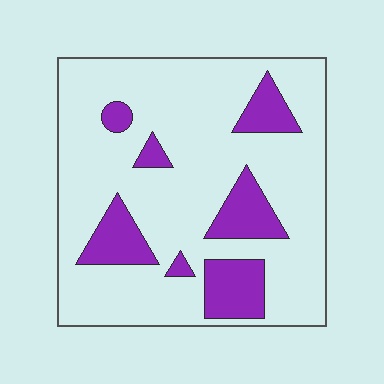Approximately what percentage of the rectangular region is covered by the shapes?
Approximately 20%.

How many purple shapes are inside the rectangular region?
7.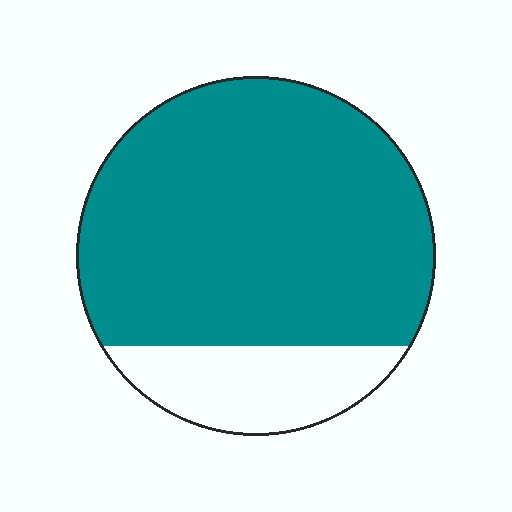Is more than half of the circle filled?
Yes.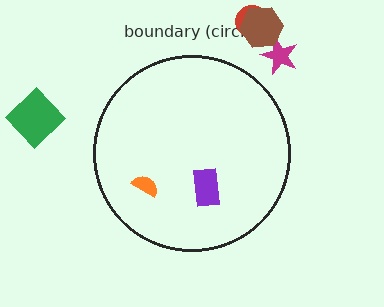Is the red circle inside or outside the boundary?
Outside.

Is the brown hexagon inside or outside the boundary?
Outside.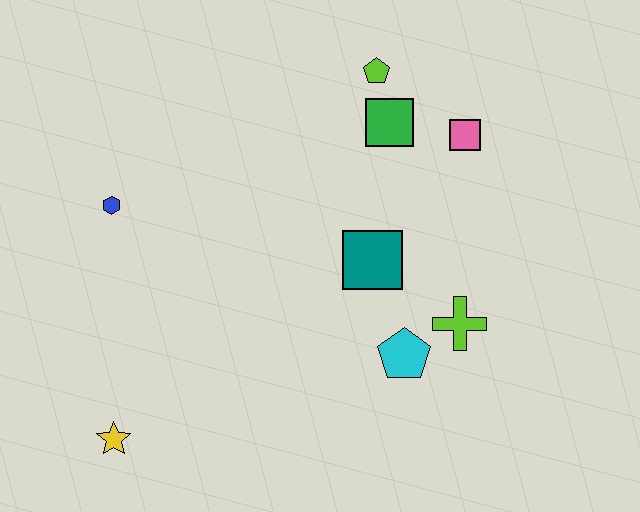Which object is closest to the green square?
The lime pentagon is closest to the green square.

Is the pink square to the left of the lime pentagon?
No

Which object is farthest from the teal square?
The yellow star is farthest from the teal square.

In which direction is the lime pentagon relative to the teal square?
The lime pentagon is above the teal square.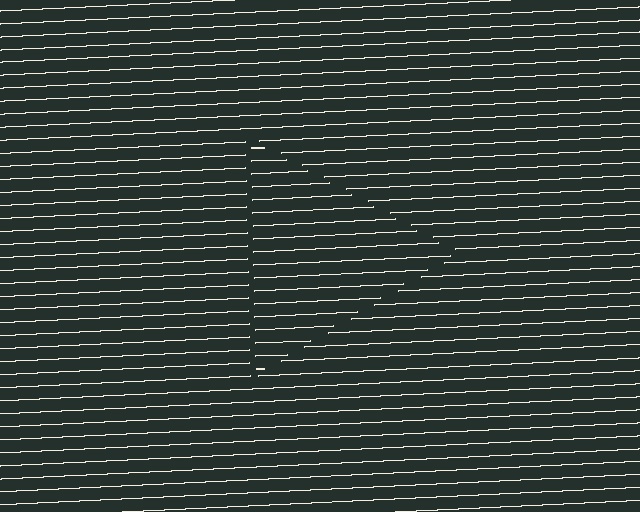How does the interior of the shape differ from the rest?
The interior of the shape contains the same grating, shifted by half a period — the contour is defined by the phase discontinuity where line-ends from the inner and outer gratings abut.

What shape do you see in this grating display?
An illusory triangle. The interior of the shape contains the same grating, shifted by half a period — the contour is defined by the phase discontinuity where line-ends from the inner and outer gratings abut.